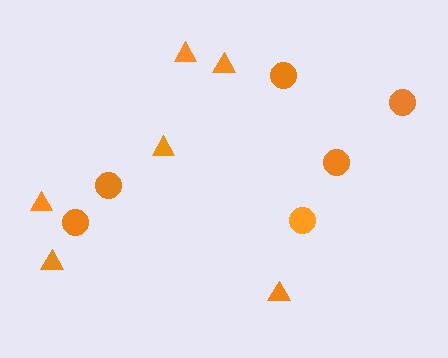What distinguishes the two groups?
There are 2 groups: one group of circles (6) and one group of triangles (6).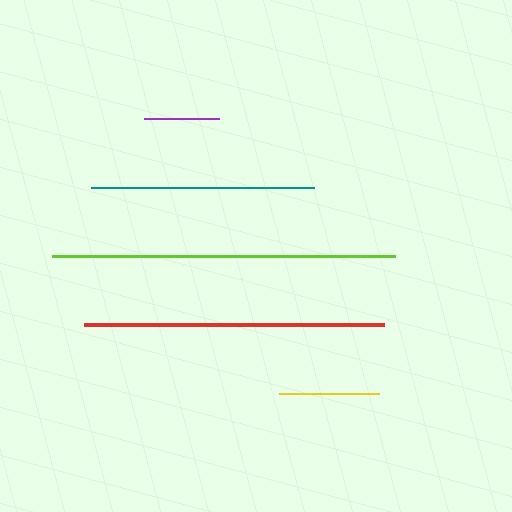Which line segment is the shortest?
The purple line is the shortest at approximately 75 pixels.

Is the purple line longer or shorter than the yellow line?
The yellow line is longer than the purple line.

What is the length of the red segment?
The red segment is approximately 300 pixels long.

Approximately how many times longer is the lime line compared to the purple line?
The lime line is approximately 4.6 times the length of the purple line.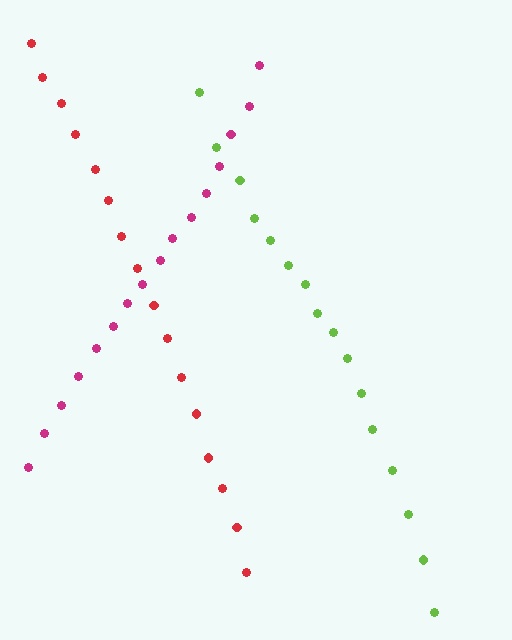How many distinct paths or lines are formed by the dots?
There are 3 distinct paths.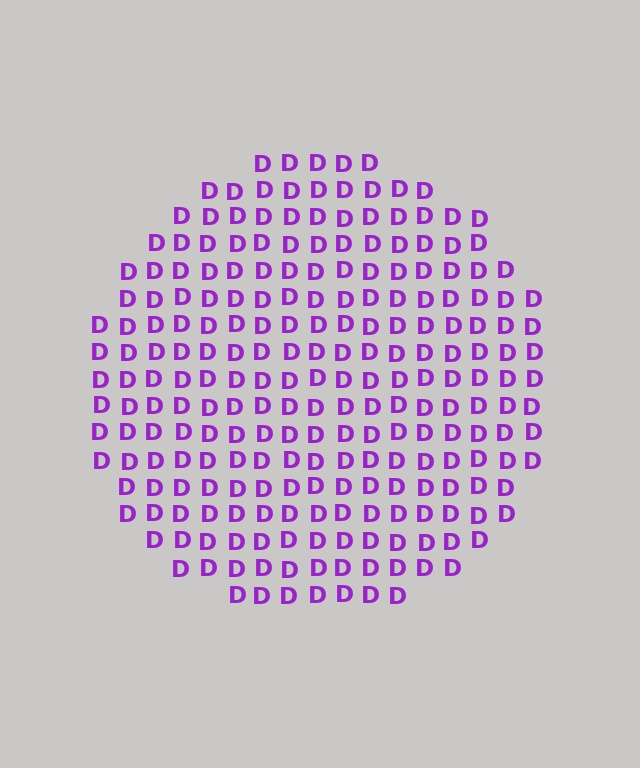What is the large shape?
The large shape is a circle.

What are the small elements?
The small elements are letter D's.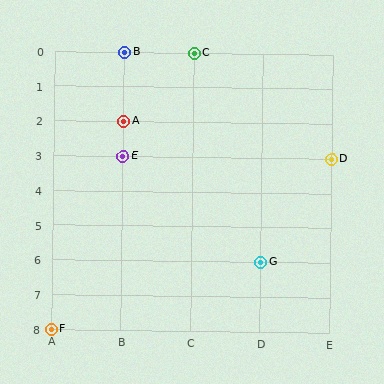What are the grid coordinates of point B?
Point B is at grid coordinates (B, 0).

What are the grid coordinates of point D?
Point D is at grid coordinates (E, 3).